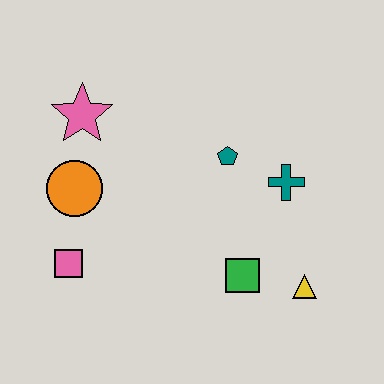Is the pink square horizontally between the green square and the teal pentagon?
No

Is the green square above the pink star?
No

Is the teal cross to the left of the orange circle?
No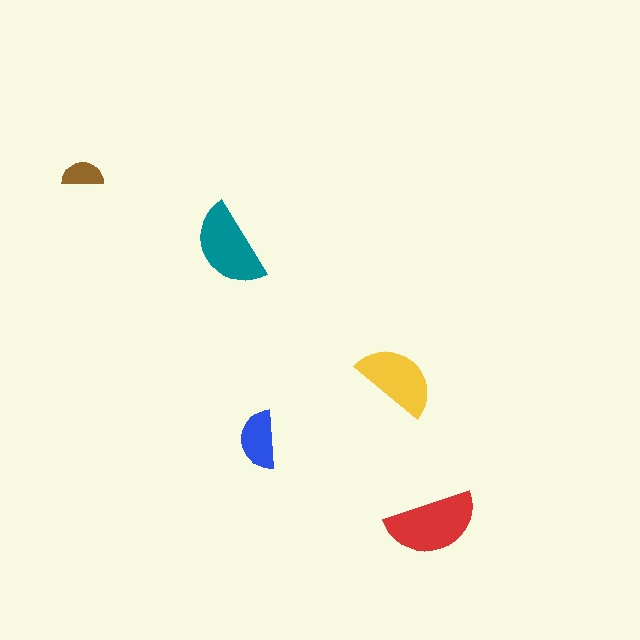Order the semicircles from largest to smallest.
the red one, the teal one, the yellow one, the blue one, the brown one.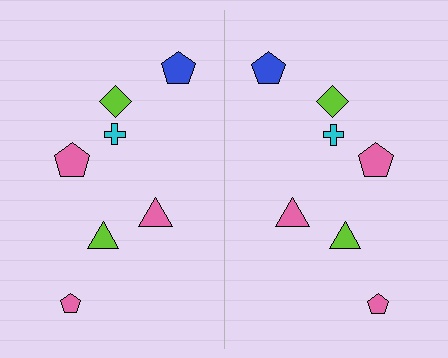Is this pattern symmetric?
Yes, this pattern has bilateral (reflection) symmetry.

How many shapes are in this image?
There are 14 shapes in this image.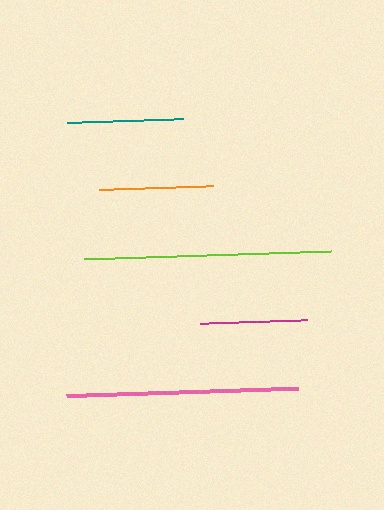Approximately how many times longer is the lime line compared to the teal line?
The lime line is approximately 2.1 times the length of the teal line.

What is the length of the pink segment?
The pink segment is approximately 231 pixels long.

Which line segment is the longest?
The lime line is the longest at approximately 247 pixels.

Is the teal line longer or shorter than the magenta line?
The teal line is longer than the magenta line.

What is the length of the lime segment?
The lime segment is approximately 247 pixels long.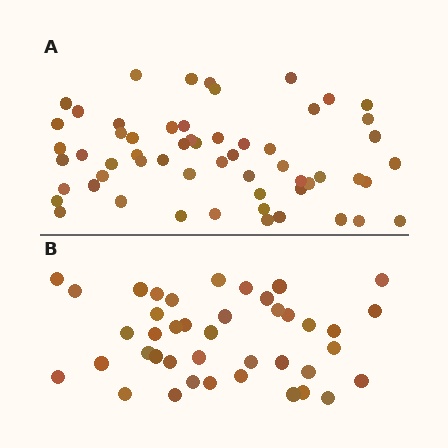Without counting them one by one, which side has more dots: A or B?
Region A (the top region) has more dots.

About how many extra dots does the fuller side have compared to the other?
Region A has approximately 15 more dots than region B.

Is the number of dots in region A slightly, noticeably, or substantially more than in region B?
Region A has noticeably more, but not dramatically so. The ratio is roughly 1.4 to 1.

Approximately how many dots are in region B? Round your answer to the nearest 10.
About 40 dots. (The exact count is 41, which rounds to 40.)